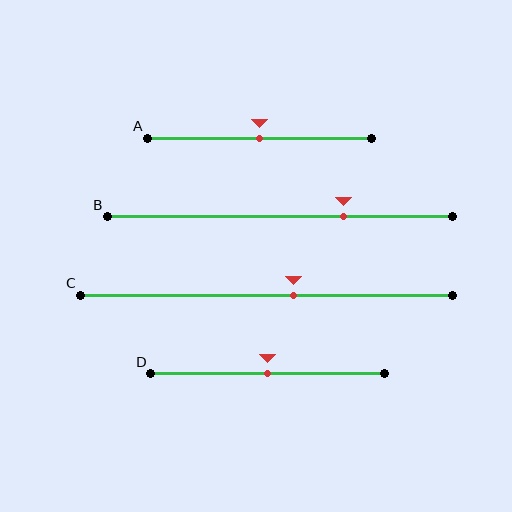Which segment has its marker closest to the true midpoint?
Segment A has its marker closest to the true midpoint.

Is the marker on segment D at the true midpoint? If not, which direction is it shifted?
Yes, the marker on segment D is at the true midpoint.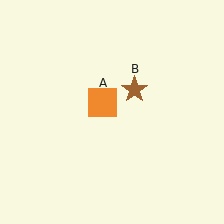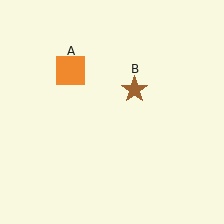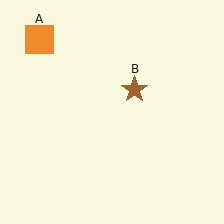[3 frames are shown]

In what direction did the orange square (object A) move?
The orange square (object A) moved up and to the left.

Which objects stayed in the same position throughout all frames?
Brown star (object B) remained stationary.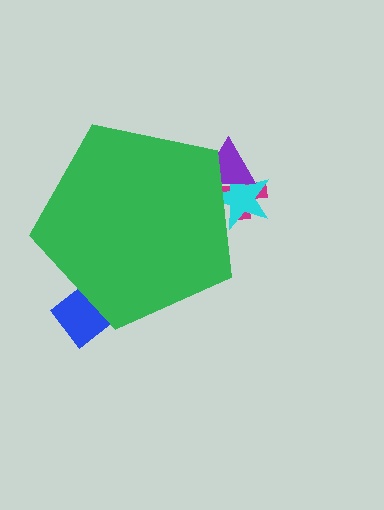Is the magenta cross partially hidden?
Yes, the magenta cross is partially hidden behind the green pentagon.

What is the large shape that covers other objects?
A green pentagon.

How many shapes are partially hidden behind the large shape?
4 shapes are partially hidden.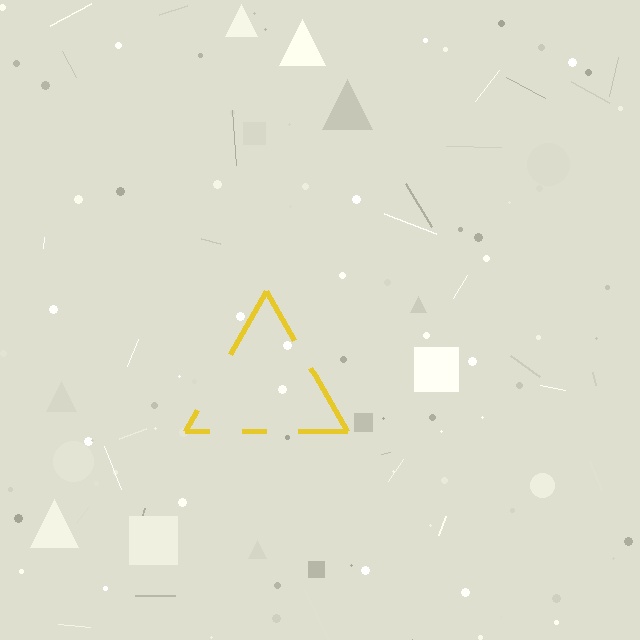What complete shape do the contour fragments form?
The contour fragments form a triangle.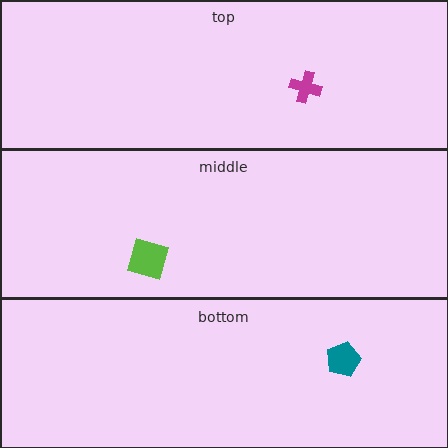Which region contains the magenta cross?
The top region.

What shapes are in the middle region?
The lime diamond.